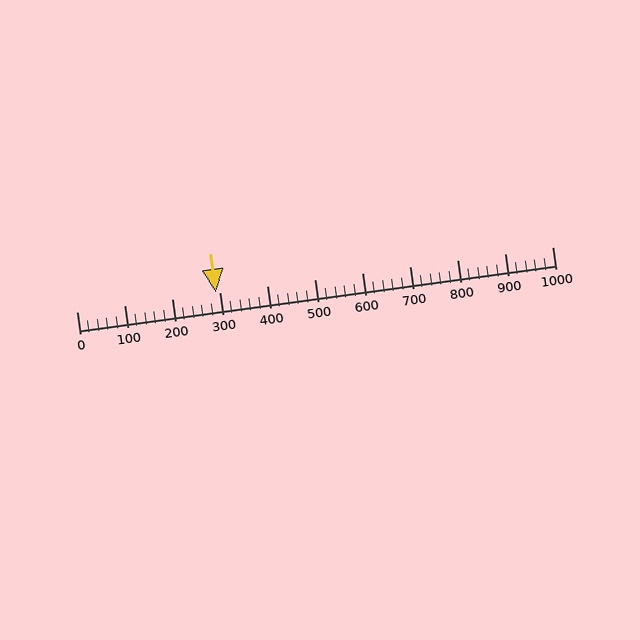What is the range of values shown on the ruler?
The ruler shows values from 0 to 1000.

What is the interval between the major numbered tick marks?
The major tick marks are spaced 100 units apart.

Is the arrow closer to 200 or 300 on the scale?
The arrow is closer to 300.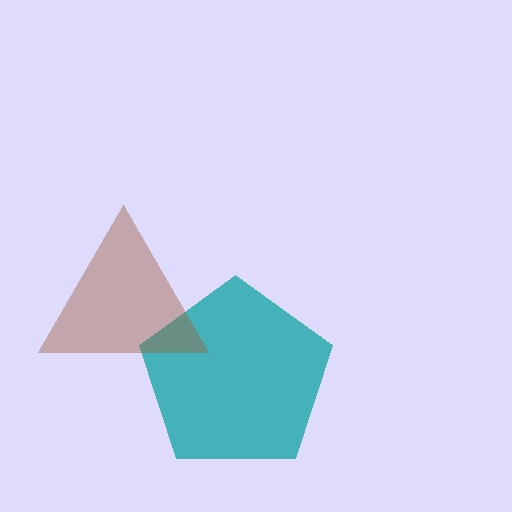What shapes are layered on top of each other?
The layered shapes are: a teal pentagon, a brown triangle.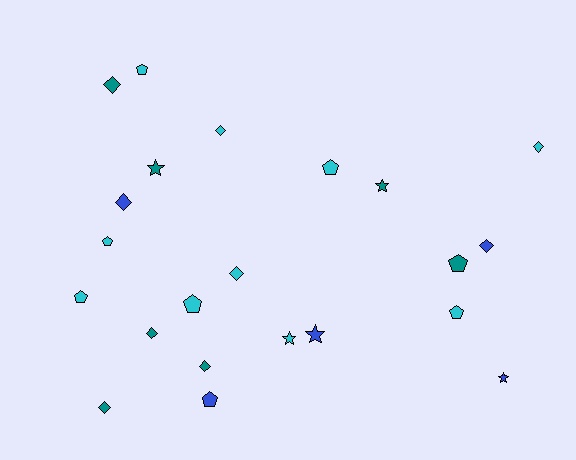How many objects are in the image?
There are 22 objects.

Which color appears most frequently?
Cyan, with 10 objects.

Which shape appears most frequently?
Diamond, with 9 objects.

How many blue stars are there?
There are 2 blue stars.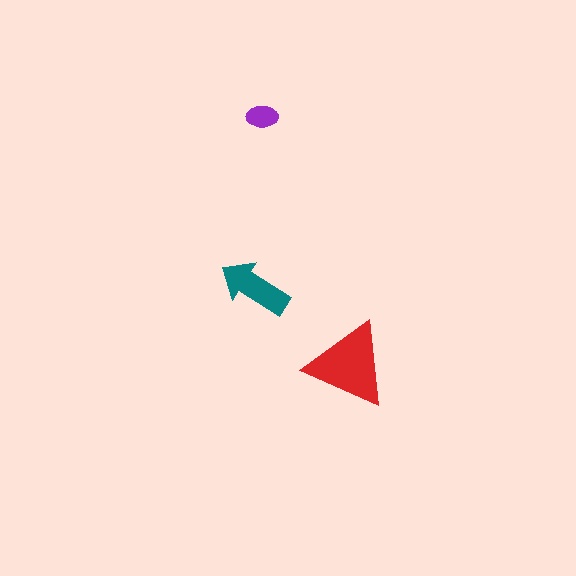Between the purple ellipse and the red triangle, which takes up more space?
The red triangle.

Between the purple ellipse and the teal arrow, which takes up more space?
The teal arrow.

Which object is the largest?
The red triangle.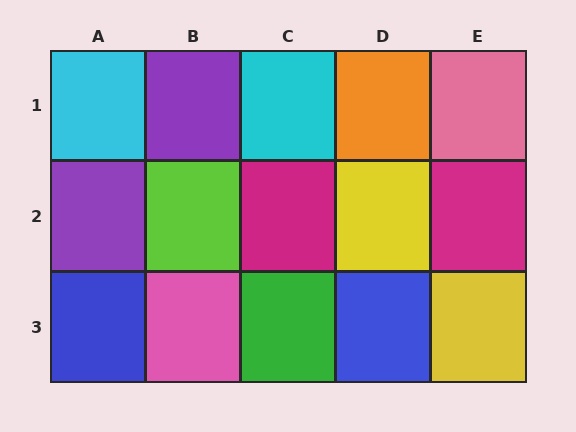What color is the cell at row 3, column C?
Green.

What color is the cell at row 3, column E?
Yellow.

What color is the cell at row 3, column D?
Blue.